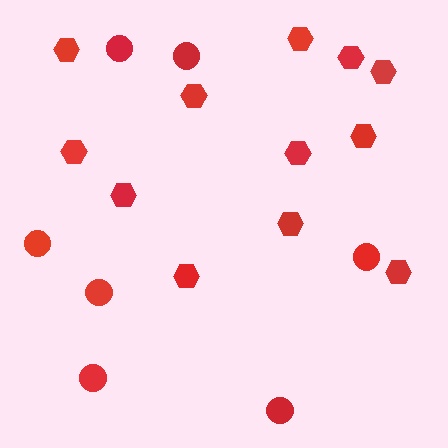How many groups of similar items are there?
There are 2 groups: one group of hexagons (12) and one group of circles (7).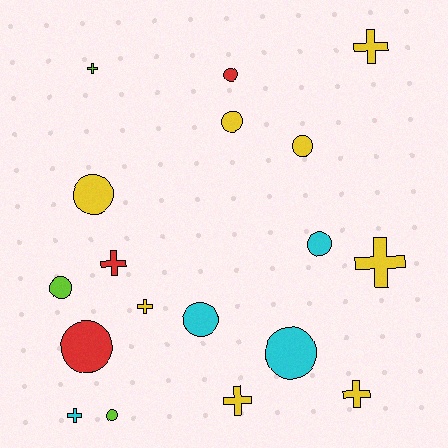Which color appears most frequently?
Yellow, with 8 objects.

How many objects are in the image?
There are 18 objects.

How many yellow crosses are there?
There are 5 yellow crosses.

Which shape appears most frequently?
Circle, with 10 objects.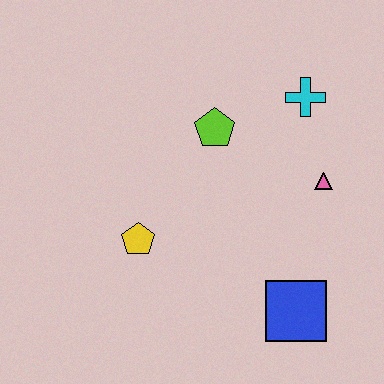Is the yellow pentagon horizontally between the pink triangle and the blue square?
No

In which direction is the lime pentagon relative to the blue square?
The lime pentagon is above the blue square.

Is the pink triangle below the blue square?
No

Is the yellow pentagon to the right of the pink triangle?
No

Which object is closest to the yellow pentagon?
The lime pentagon is closest to the yellow pentagon.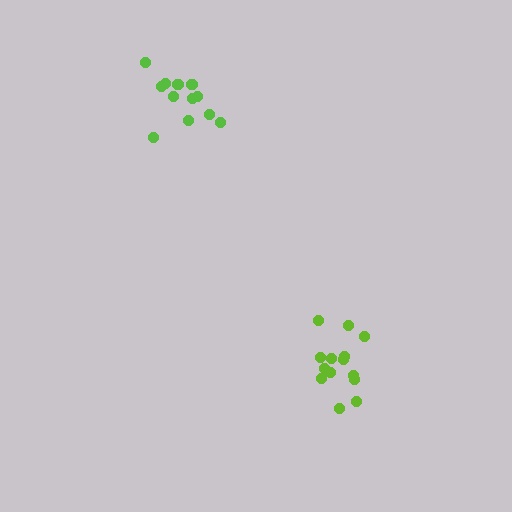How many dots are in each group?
Group 1: 14 dots, Group 2: 14 dots (28 total).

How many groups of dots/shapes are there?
There are 2 groups.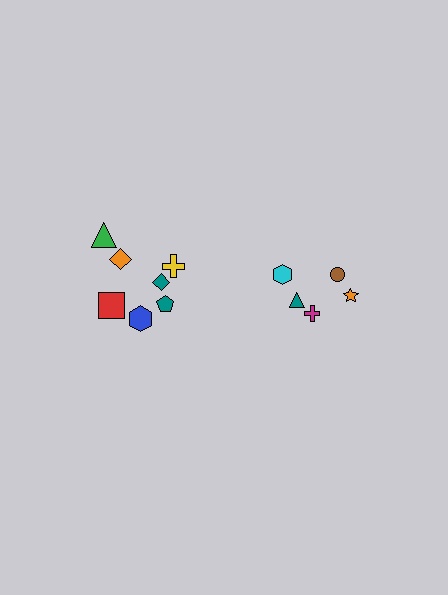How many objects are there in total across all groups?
There are 12 objects.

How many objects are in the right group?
There are 5 objects.